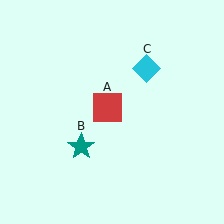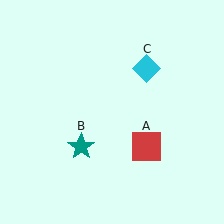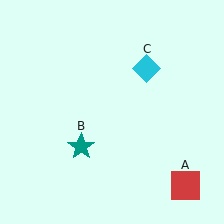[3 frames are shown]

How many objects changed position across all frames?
1 object changed position: red square (object A).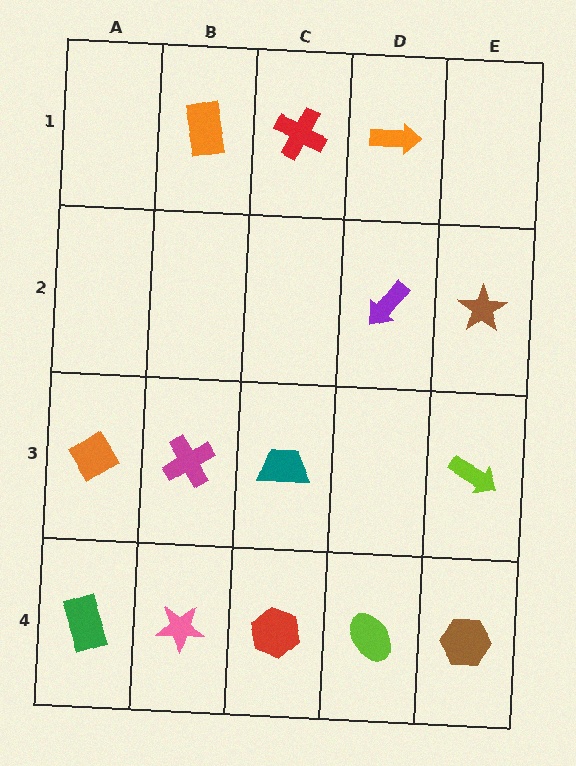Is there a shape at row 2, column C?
No, that cell is empty.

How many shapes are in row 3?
4 shapes.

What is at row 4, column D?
A lime ellipse.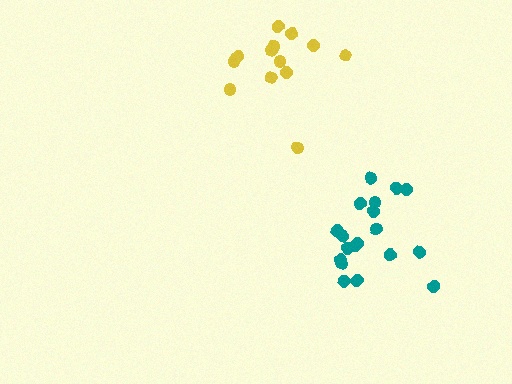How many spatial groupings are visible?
There are 2 spatial groupings.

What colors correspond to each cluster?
The clusters are colored: teal, yellow.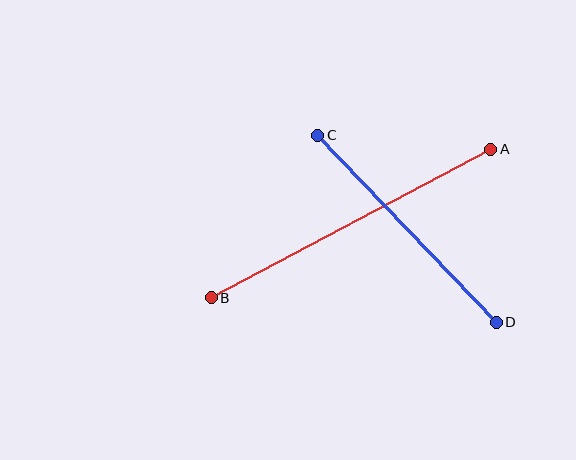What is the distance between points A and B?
The distance is approximately 316 pixels.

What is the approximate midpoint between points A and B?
The midpoint is at approximately (351, 224) pixels.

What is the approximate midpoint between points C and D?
The midpoint is at approximately (407, 229) pixels.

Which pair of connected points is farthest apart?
Points A and B are farthest apart.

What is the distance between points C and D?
The distance is approximately 259 pixels.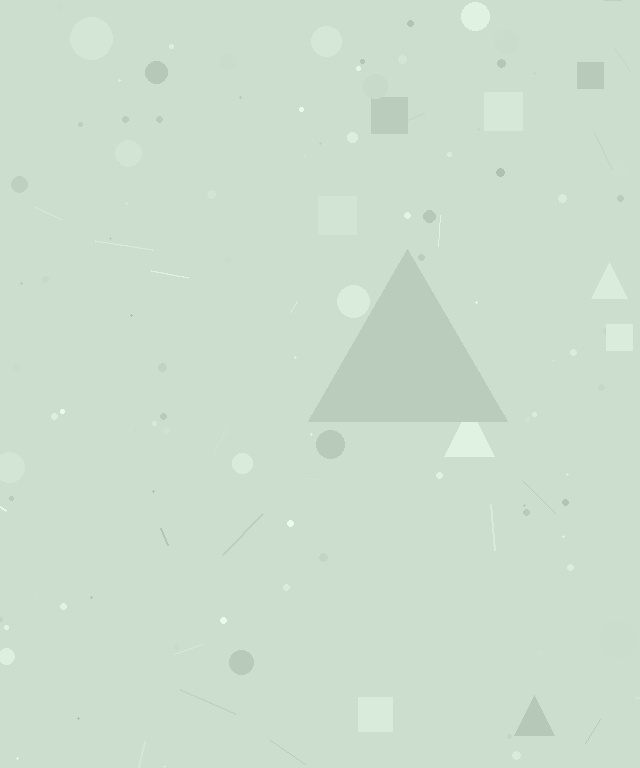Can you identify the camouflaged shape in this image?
The camouflaged shape is a triangle.